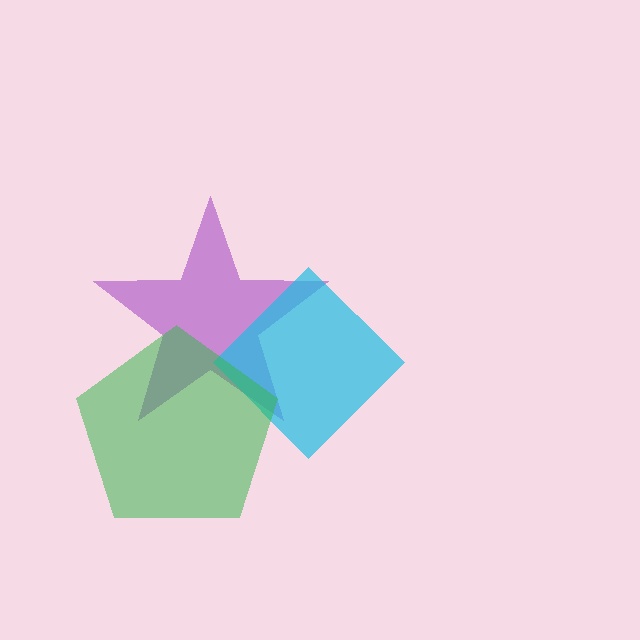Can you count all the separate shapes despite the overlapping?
Yes, there are 3 separate shapes.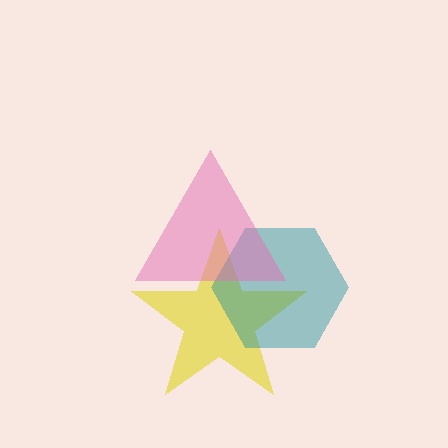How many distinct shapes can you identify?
There are 3 distinct shapes: a yellow star, a teal hexagon, a pink triangle.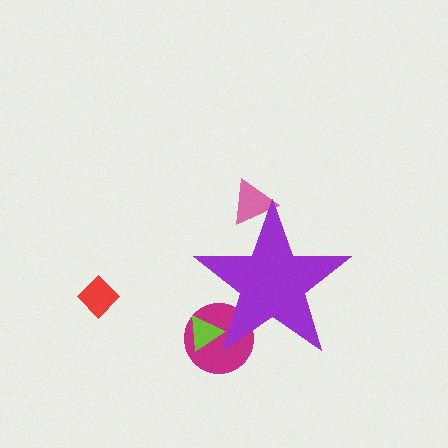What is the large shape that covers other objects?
A purple star.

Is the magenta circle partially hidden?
Yes, the magenta circle is partially hidden behind the purple star.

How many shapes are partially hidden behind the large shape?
3 shapes are partially hidden.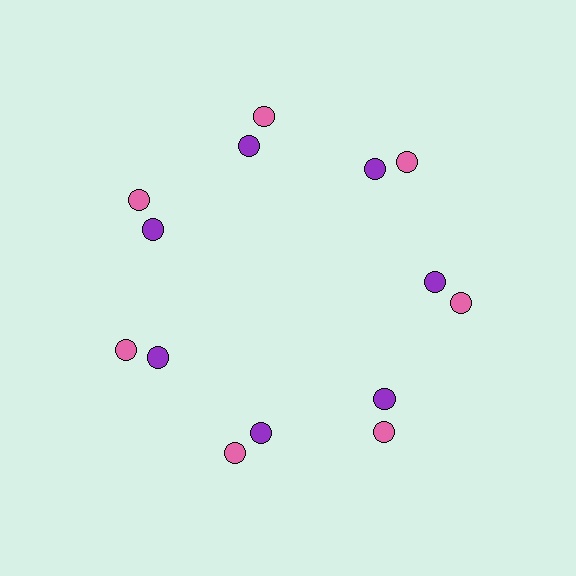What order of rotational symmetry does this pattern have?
This pattern has 7-fold rotational symmetry.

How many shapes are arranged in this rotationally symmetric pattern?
There are 14 shapes, arranged in 7 groups of 2.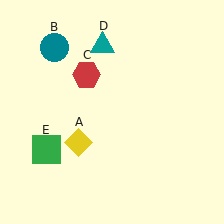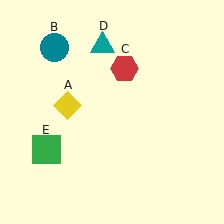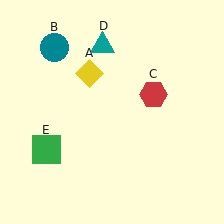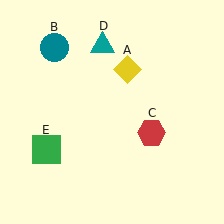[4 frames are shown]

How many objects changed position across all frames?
2 objects changed position: yellow diamond (object A), red hexagon (object C).